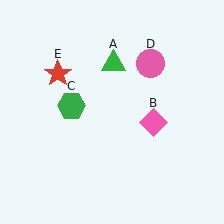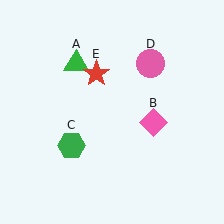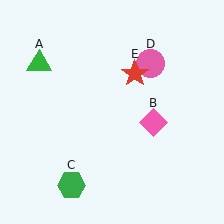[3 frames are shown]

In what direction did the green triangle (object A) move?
The green triangle (object A) moved left.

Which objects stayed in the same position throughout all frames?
Pink diamond (object B) and pink circle (object D) remained stationary.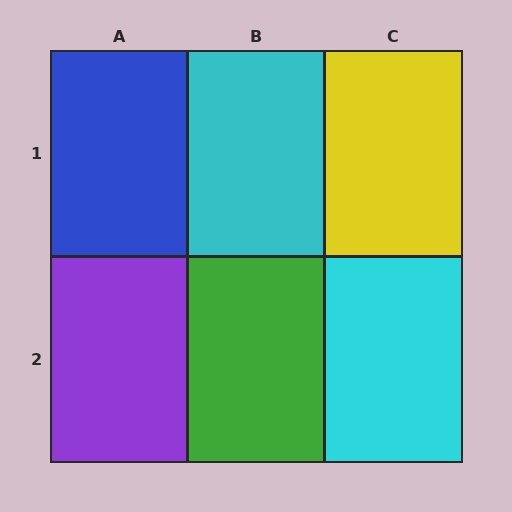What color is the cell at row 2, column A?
Purple.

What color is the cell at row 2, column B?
Green.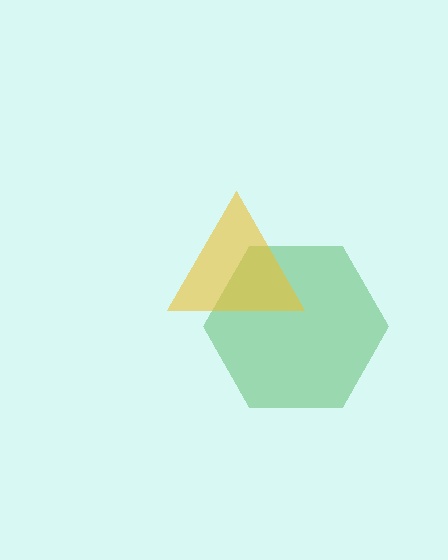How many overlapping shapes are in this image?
There are 2 overlapping shapes in the image.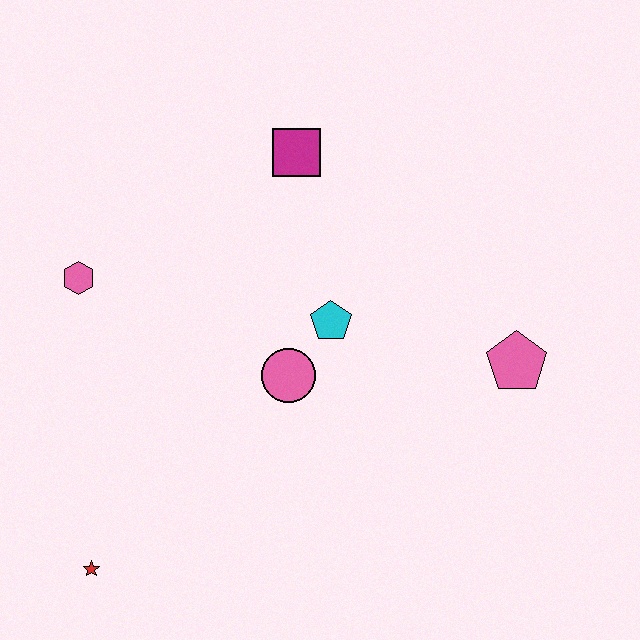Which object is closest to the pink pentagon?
The cyan pentagon is closest to the pink pentagon.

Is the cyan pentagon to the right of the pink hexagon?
Yes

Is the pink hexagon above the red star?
Yes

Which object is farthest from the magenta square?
The red star is farthest from the magenta square.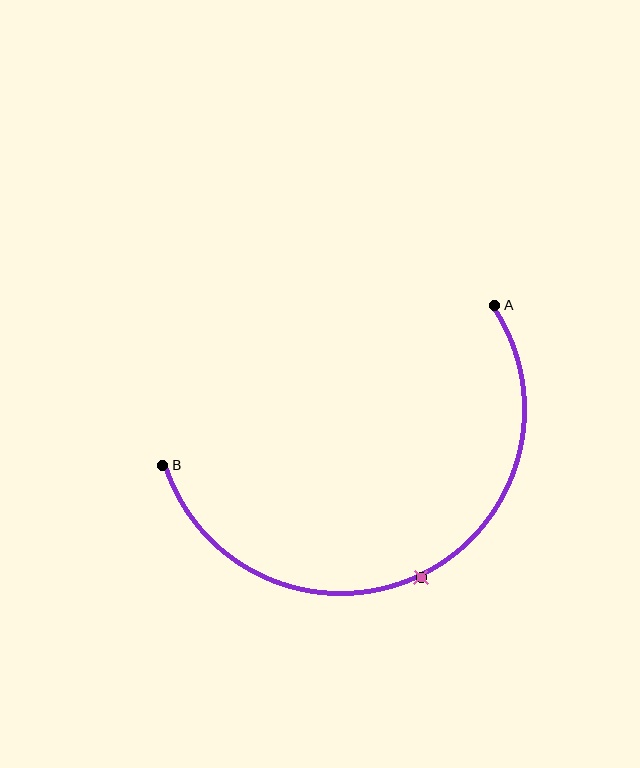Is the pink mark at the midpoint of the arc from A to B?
Yes. The pink mark lies on the arc at equal arc-length from both A and B — it is the arc midpoint.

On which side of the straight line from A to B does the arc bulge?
The arc bulges below the straight line connecting A and B.